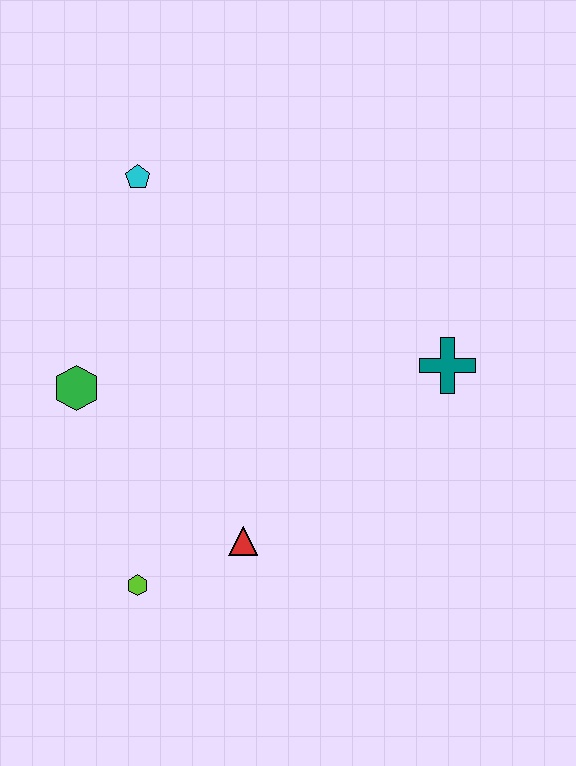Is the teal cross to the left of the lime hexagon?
No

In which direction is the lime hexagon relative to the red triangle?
The lime hexagon is to the left of the red triangle.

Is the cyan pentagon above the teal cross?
Yes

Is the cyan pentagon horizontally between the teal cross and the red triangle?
No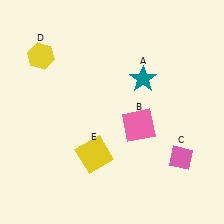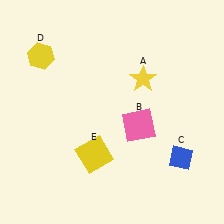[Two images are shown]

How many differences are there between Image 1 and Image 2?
There are 2 differences between the two images.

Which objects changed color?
A changed from teal to yellow. C changed from pink to blue.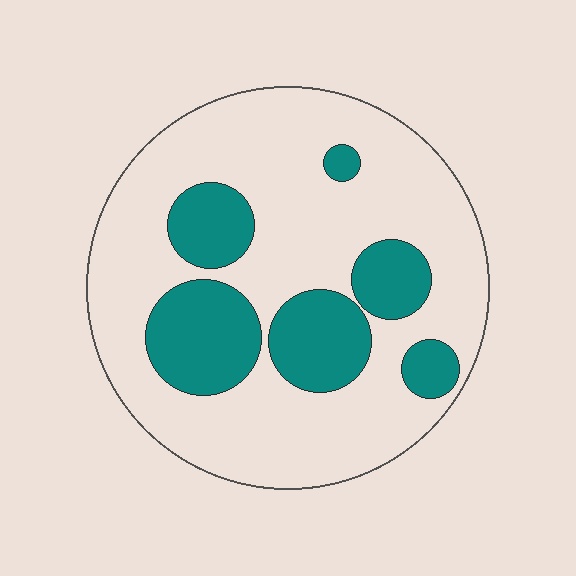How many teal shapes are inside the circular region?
6.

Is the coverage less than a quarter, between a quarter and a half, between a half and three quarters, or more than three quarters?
Between a quarter and a half.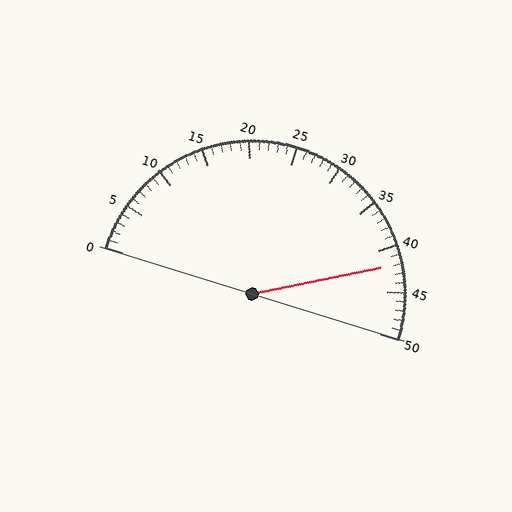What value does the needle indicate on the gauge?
The needle indicates approximately 42.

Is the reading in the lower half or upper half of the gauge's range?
The reading is in the upper half of the range (0 to 50).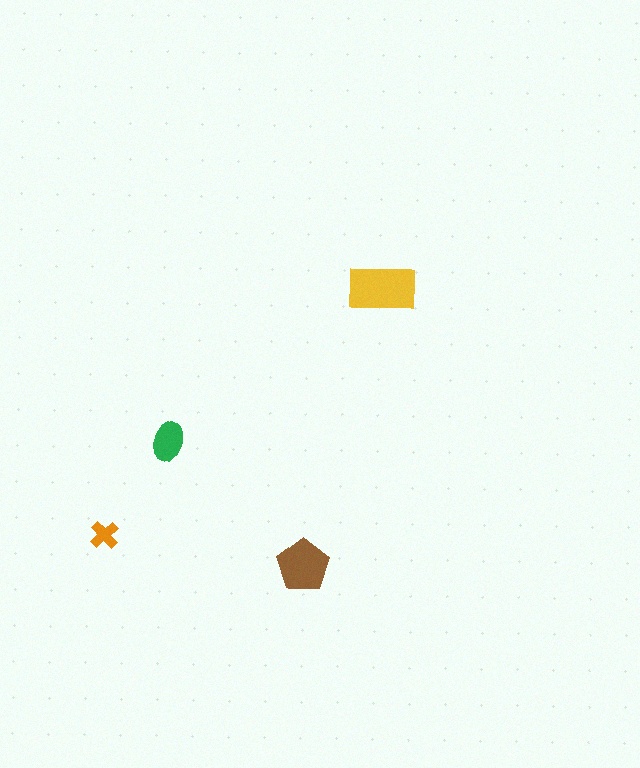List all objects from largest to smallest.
The yellow rectangle, the brown pentagon, the green ellipse, the orange cross.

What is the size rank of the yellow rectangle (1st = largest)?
1st.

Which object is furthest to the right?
The yellow rectangle is rightmost.